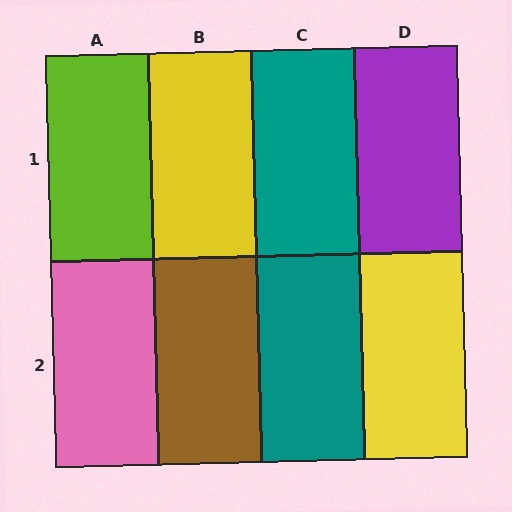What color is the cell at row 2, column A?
Pink.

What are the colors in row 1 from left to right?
Lime, yellow, teal, purple.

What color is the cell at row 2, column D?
Yellow.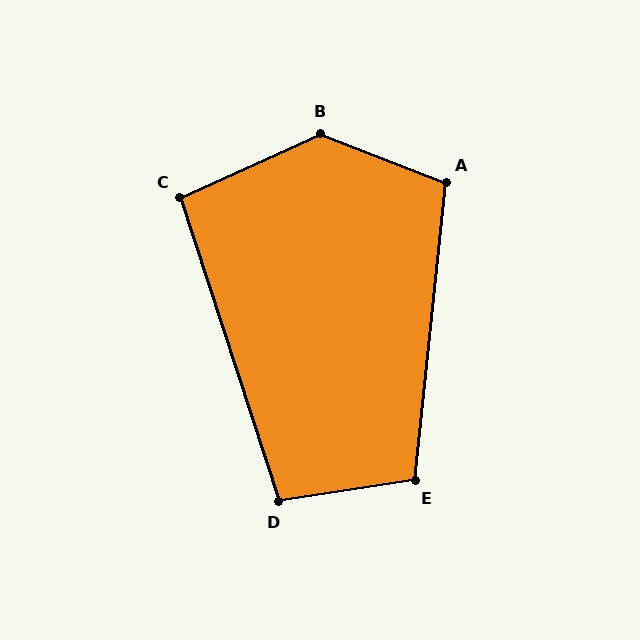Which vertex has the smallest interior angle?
C, at approximately 96 degrees.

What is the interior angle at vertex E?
Approximately 105 degrees (obtuse).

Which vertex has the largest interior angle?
B, at approximately 134 degrees.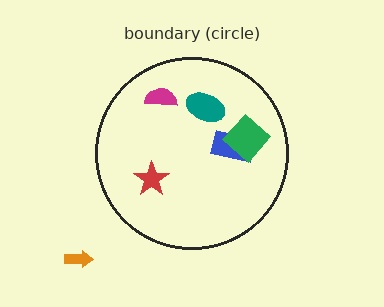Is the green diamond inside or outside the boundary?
Inside.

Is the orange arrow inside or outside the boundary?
Outside.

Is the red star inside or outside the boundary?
Inside.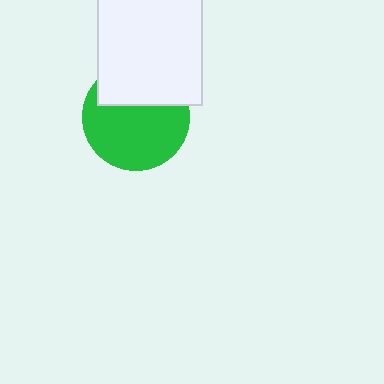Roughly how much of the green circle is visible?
Most of it is visible (roughly 66%).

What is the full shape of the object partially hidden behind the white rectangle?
The partially hidden object is a green circle.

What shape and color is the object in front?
The object in front is a white rectangle.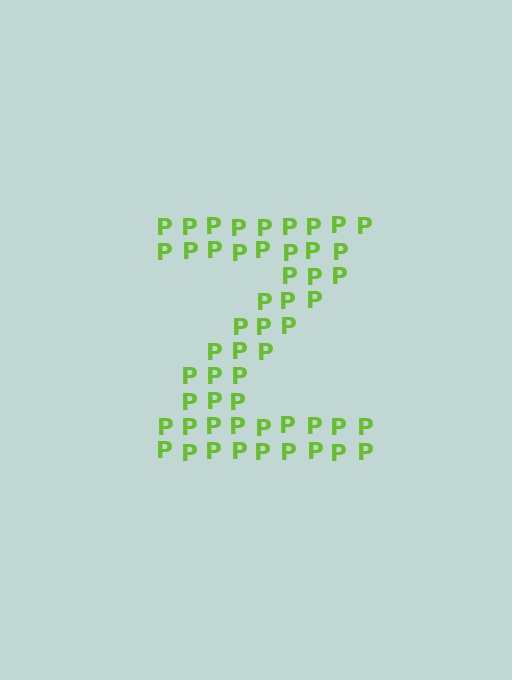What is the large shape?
The large shape is the letter Z.